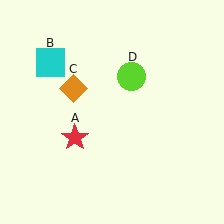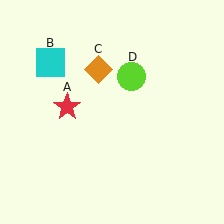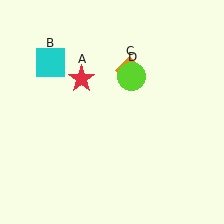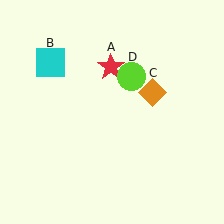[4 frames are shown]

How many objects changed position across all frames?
2 objects changed position: red star (object A), orange diamond (object C).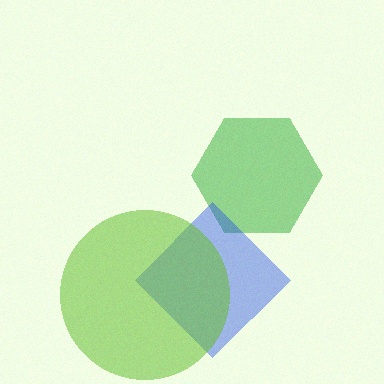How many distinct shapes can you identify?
There are 3 distinct shapes: a green hexagon, a blue diamond, a lime circle.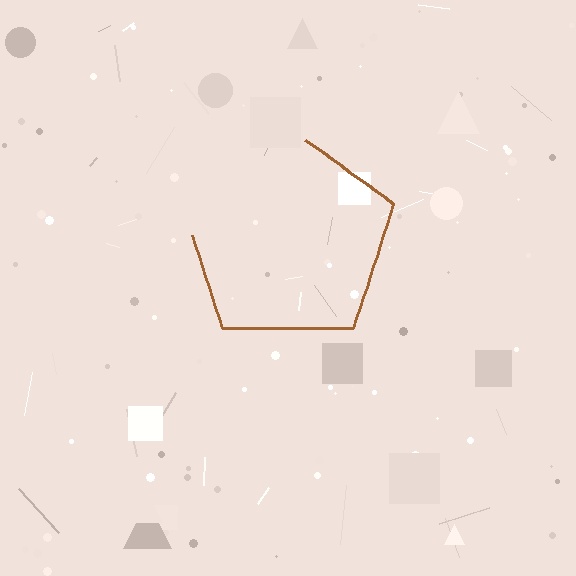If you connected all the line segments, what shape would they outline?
They would outline a pentagon.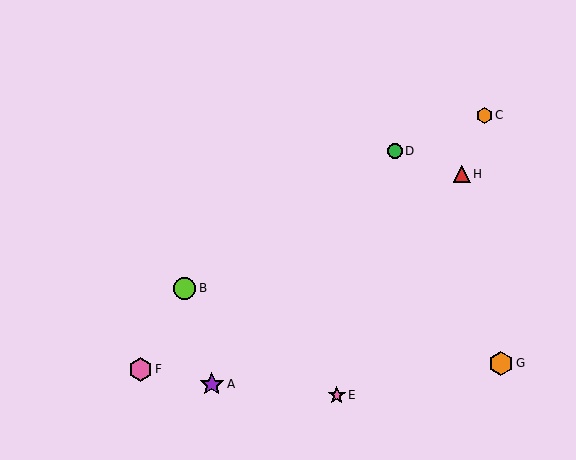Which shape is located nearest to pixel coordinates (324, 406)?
The pink star (labeled E) at (337, 395) is nearest to that location.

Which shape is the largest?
The orange hexagon (labeled G) is the largest.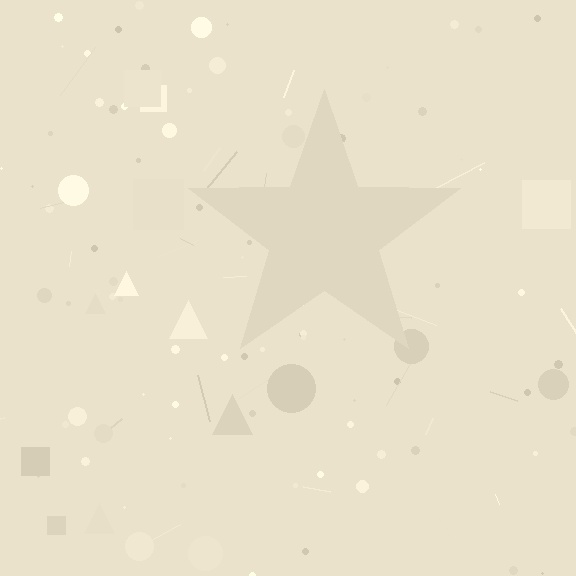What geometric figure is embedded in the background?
A star is embedded in the background.